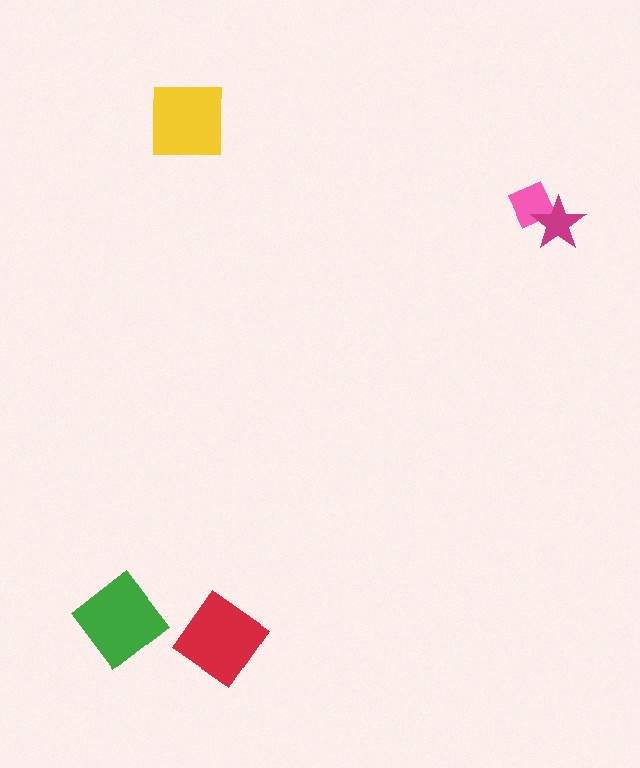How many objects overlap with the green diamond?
0 objects overlap with the green diamond.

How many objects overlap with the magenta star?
1 object overlaps with the magenta star.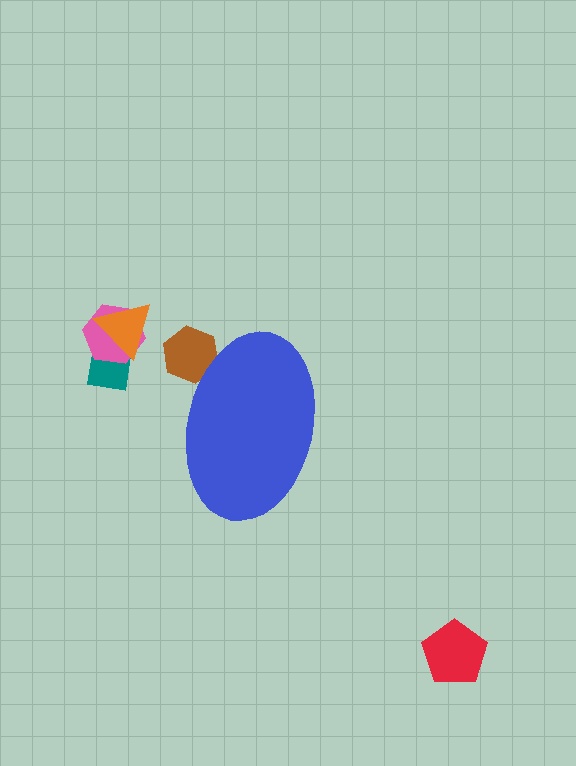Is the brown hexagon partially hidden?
Yes, the brown hexagon is partially hidden behind the blue ellipse.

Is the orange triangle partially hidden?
No, the orange triangle is fully visible.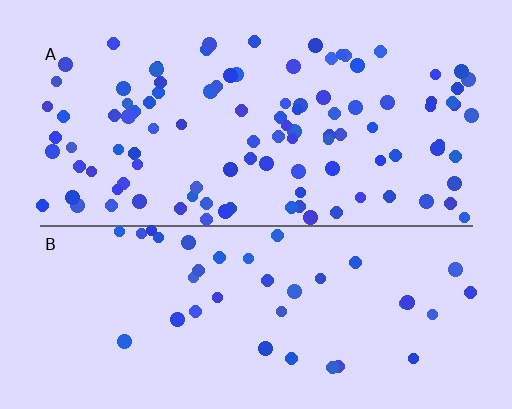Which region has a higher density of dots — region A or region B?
A (the top).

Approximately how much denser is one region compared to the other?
Approximately 2.7× — region A over region B.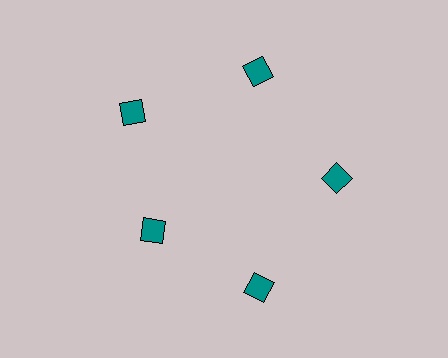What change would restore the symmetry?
The symmetry would be restored by moving it outward, back onto the ring so that all 5 squares sit at equal angles and equal distance from the center.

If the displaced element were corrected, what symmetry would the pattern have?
It would have 5-fold rotational symmetry — the pattern would map onto itself every 72 degrees.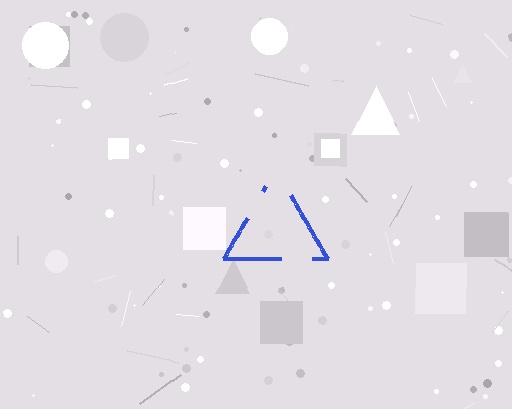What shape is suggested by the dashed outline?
The dashed outline suggests a triangle.